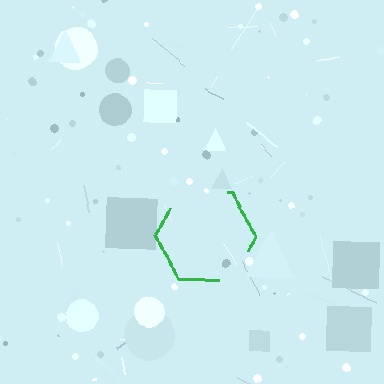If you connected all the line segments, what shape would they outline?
They would outline a hexagon.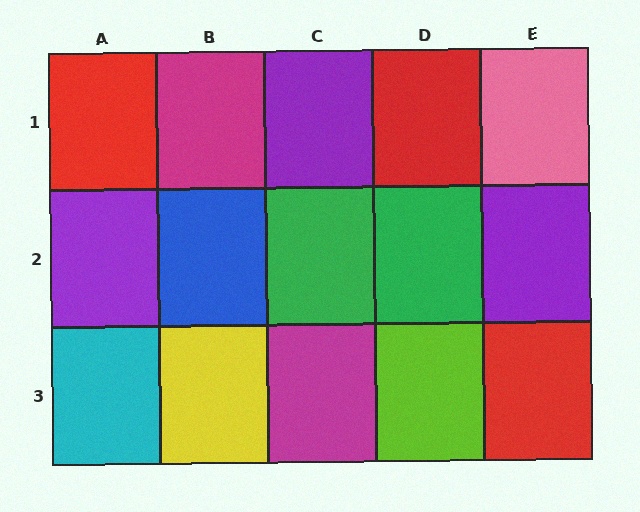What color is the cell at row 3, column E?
Red.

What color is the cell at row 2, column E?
Purple.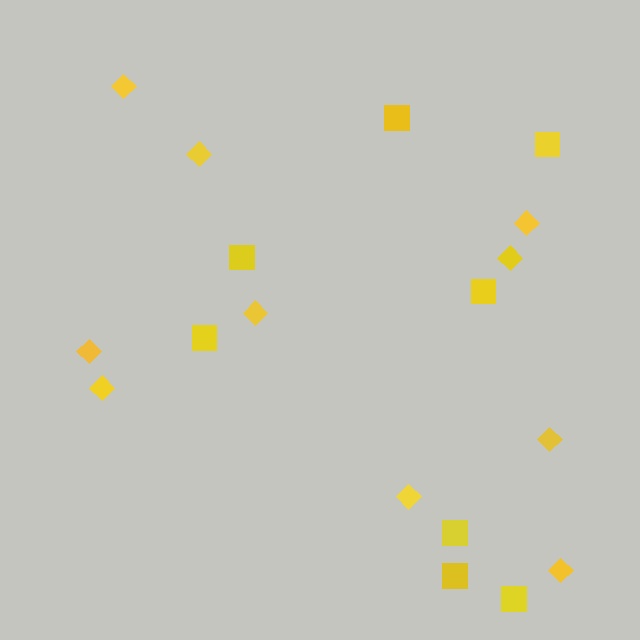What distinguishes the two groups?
There are 2 groups: one group of diamonds (10) and one group of squares (8).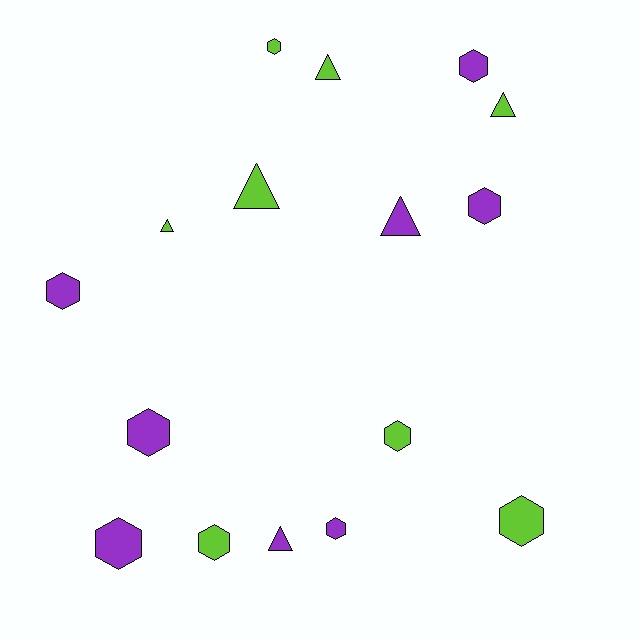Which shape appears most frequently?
Hexagon, with 10 objects.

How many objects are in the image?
There are 16 objects.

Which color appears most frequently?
Lime, with 8 objects.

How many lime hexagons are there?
There are 4 lime hexagons.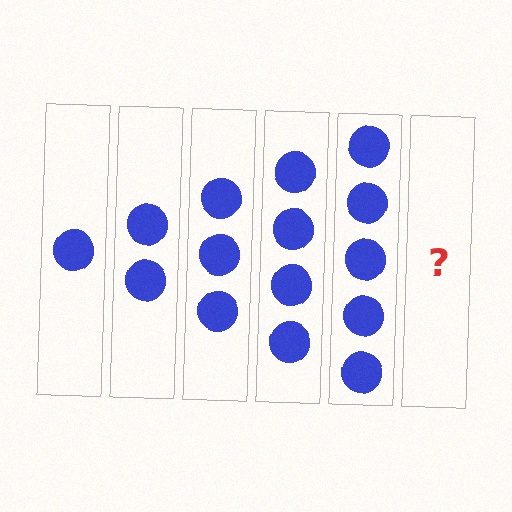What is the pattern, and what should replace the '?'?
The pattern is that each step adds one more circle. The '?' should be 6 circles.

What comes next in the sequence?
The next element should be 6 circles.